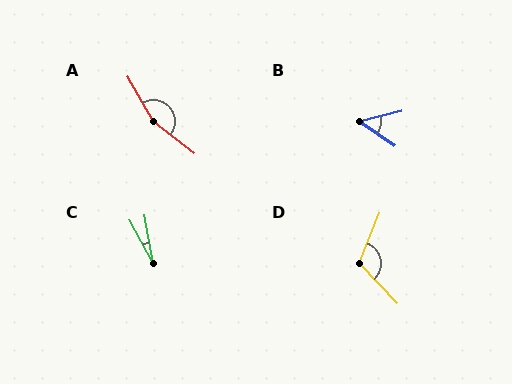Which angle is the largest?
A, at approximately 158 degrees.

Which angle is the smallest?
C, at approximately 19 degrees.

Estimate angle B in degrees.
Approximately 49 degrees.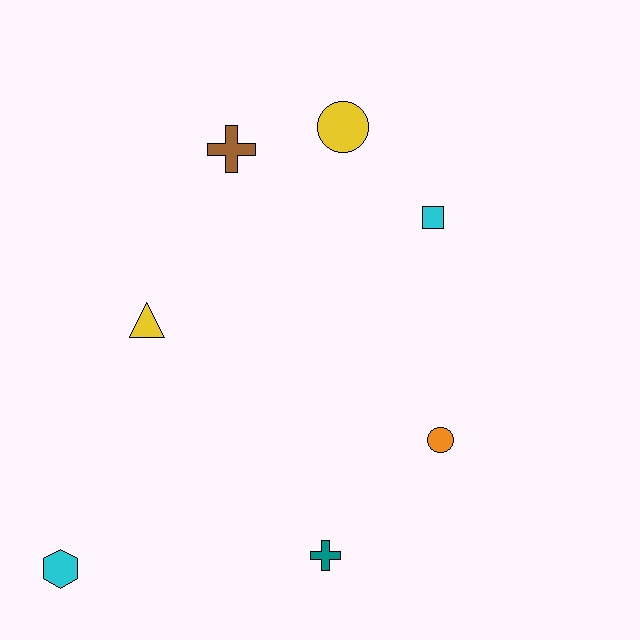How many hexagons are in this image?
There is 1 hexagon.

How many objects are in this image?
There are 7 objects.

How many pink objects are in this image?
There are no pink objects.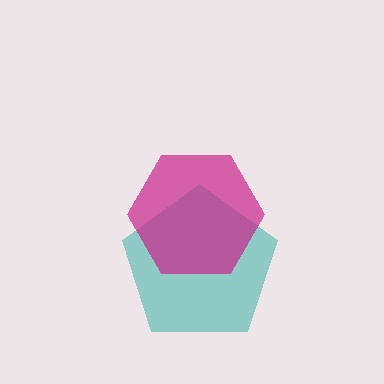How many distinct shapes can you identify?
There are 2 distinct shapes: a teal pentagon, a magenta hexagon.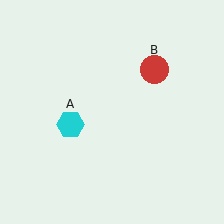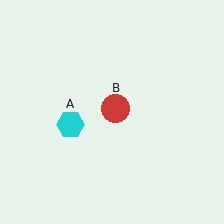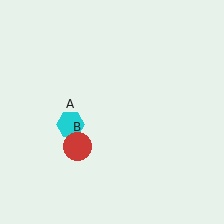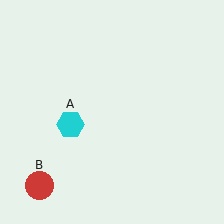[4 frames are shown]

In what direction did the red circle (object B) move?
The red circle (object B) moved down and to the left.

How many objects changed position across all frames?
1 object changed position: red circle (object B).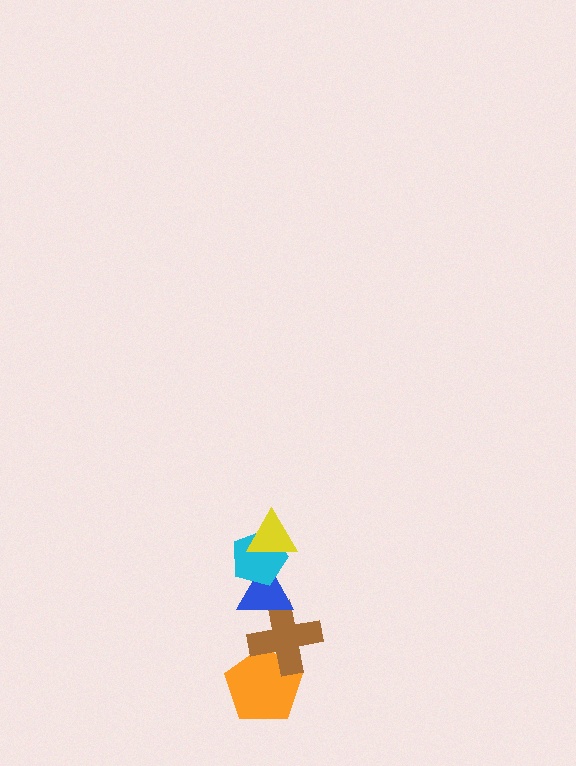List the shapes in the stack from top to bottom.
From top to bottom: the yellow triangle, the cyan pentagon, the blue triangle, the brown cross, the orange pentagon.